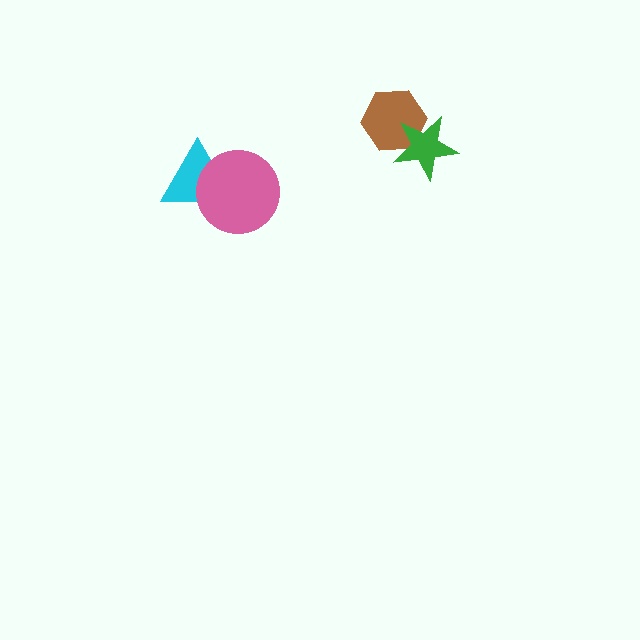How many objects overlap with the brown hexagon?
1 object overlaps with the brown hexagon.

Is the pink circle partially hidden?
No, no other shape covers it.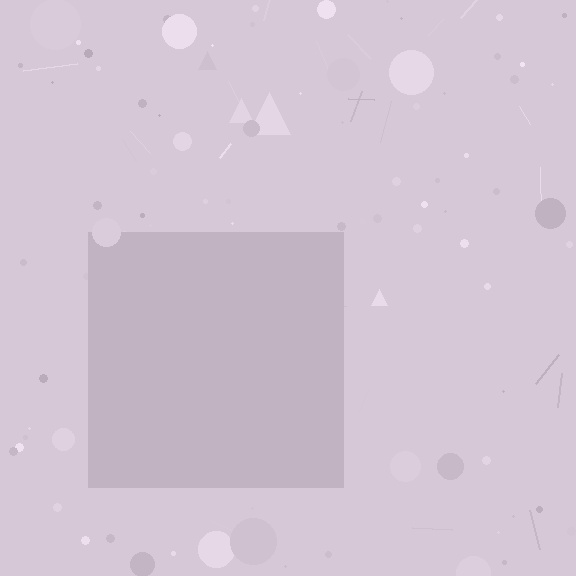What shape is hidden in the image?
A square is hidden in the image.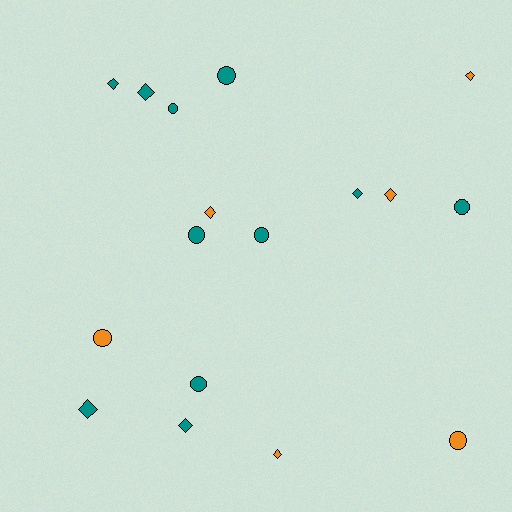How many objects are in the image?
There are 17 objects.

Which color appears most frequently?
Teal, with 11 objects.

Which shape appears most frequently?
Diamond, with 9 objects.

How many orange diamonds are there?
There are 4 orange diamonds.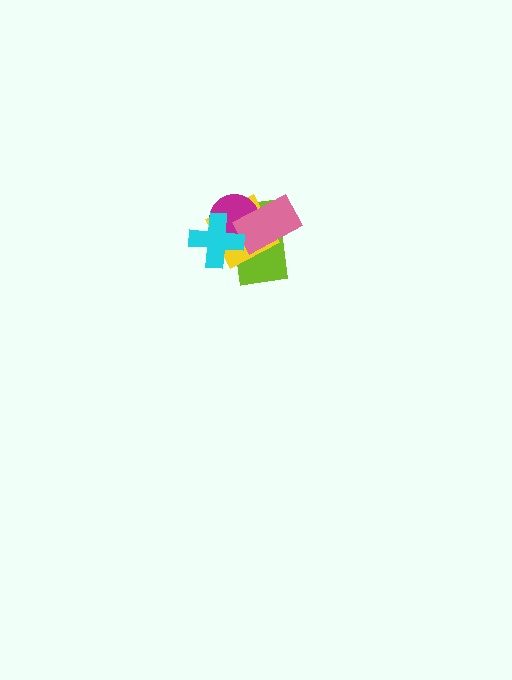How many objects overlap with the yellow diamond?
4 objects overlap with the yellow diamond.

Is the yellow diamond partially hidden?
Yes, it is partially covered by another shape.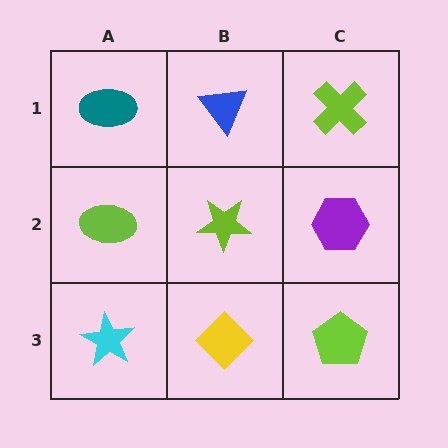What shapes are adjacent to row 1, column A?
A lime ellipse (row 2, column A), a blue triangle (row 1, column B).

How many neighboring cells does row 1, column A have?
2.